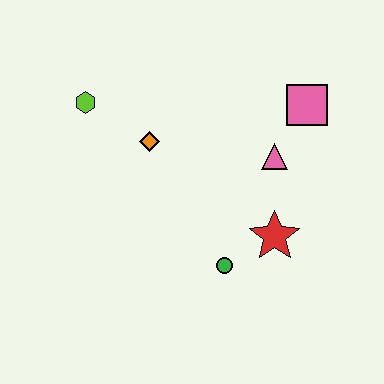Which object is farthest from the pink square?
The lime hexagon is farthest from the pink square.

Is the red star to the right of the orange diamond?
Yes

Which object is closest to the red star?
The green circle is closest to the red star.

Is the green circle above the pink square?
No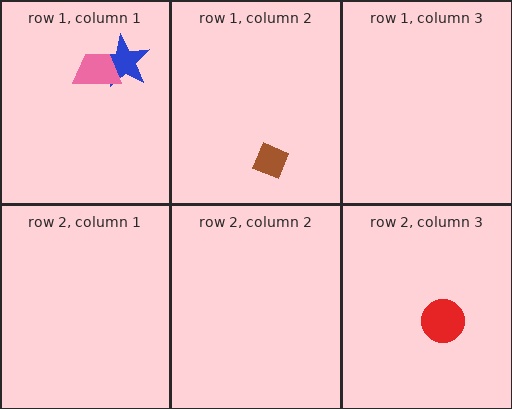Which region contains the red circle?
The row 2, column 3 region.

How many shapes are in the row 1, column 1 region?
2.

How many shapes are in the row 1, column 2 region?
1.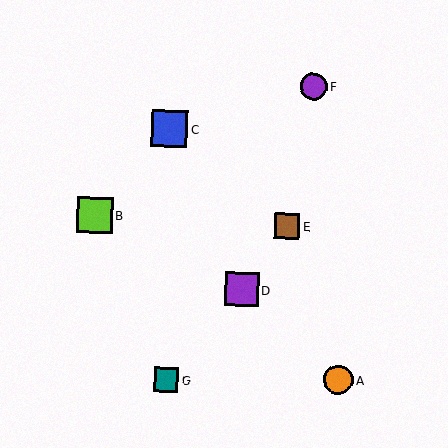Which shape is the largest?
The blue square (labeled C) is the largest.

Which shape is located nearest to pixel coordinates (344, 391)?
The orange circle (labeled A) at (338, 380) is nearest to that location.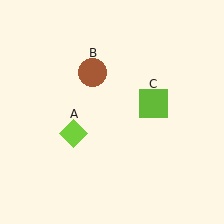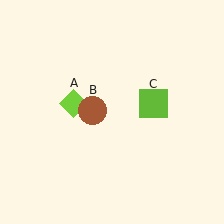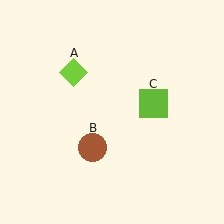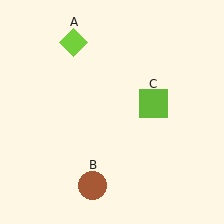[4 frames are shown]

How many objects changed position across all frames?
2 objects changed position: lime diamond (object A), brown circle (object B).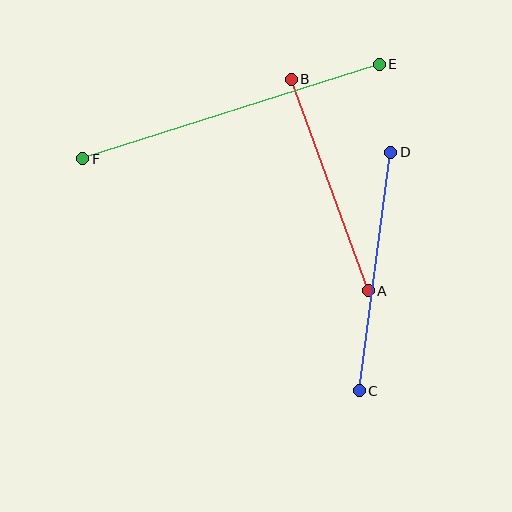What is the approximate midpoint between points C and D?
The midpoint is at approximately (375, 271) pixels.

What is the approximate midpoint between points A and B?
The midpoint is at approximately (330, 185) pixels.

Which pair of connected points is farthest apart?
Points E and F are farthest apart.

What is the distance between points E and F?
The distance is approximately 311 pixels.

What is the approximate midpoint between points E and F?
The midpoint is at approximately (231, 112) pixels.